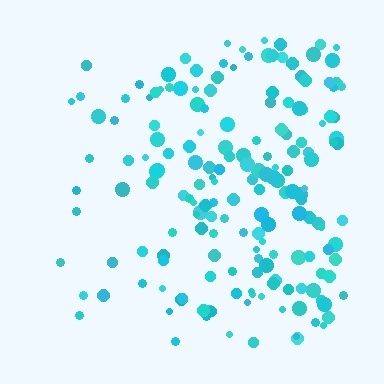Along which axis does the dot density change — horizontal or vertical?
Horizontal.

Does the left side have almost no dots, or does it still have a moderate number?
Still a moderate number, just noticeably fewer than the right.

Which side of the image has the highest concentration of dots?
The right.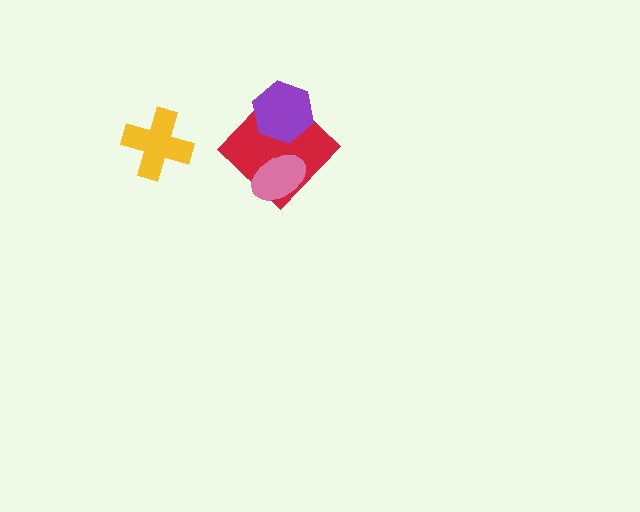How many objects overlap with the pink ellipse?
1 object overlaps with the pink ellipse.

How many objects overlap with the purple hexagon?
1 object overlaps with the purple hexagon.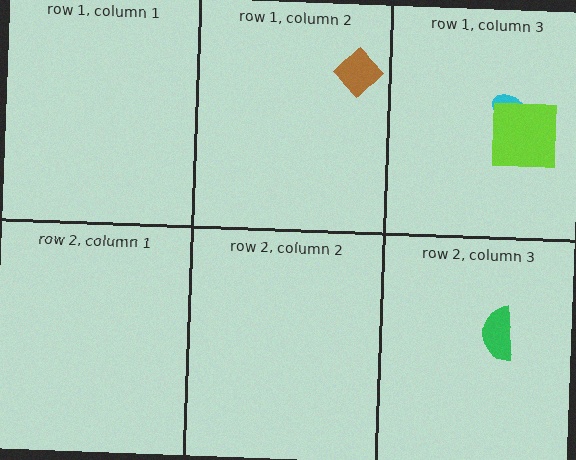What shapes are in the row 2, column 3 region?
The green semicircle.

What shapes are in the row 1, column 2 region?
The brown diamond.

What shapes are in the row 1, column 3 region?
The cyan ellipse, the lime square.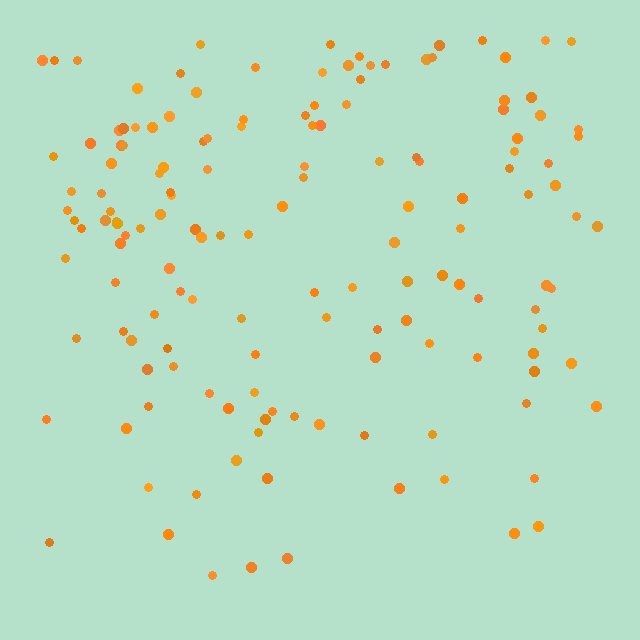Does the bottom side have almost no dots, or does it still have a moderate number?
Still a moderate number, just noticeably fewer than the top.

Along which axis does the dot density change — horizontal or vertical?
Vertical.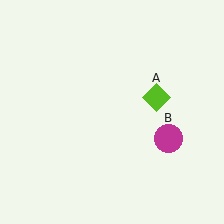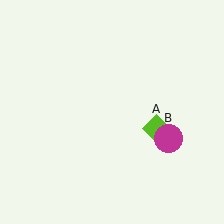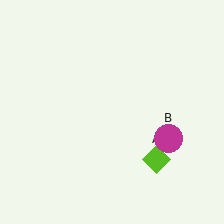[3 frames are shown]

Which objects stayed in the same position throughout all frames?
Magenta circle (object B) remained stationary.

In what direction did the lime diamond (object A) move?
The lime diamond (object A) moved down.